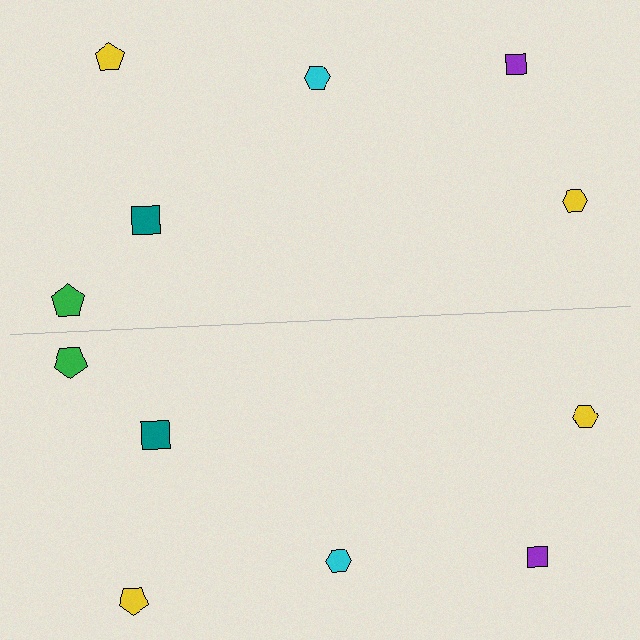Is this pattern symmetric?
Yes, this pattern has bilateral (reflection) symmetry.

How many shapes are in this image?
There are 12 shapes in this image.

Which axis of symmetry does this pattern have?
The pattern has a horizontal axis of symmetry running through the center of the image.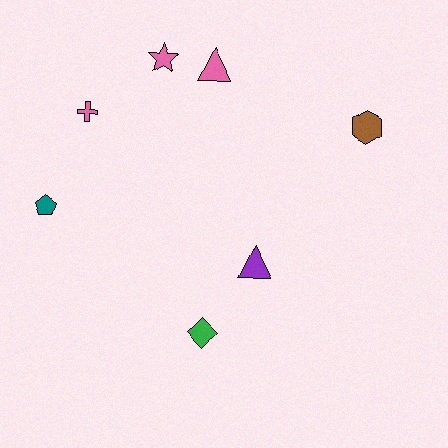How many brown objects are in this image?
There is 1 brown object.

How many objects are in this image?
There are 7 objects.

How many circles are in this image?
There are no circles.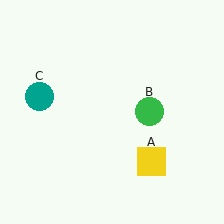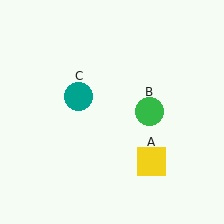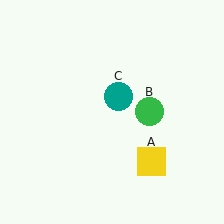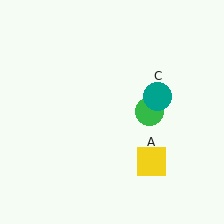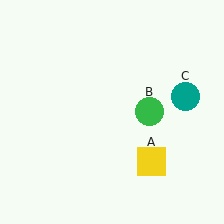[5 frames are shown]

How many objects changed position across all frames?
1 object changed position: teal circle (object C).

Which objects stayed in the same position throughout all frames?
Yellow square (object A) and green circle (object B) remained stationary.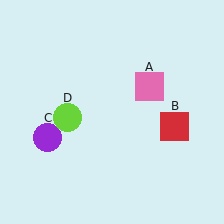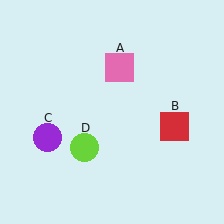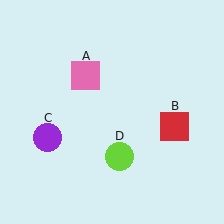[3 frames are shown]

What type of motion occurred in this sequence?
The pink square (object A), lime circle (object D) rotated counterclockwise around the center of the scene.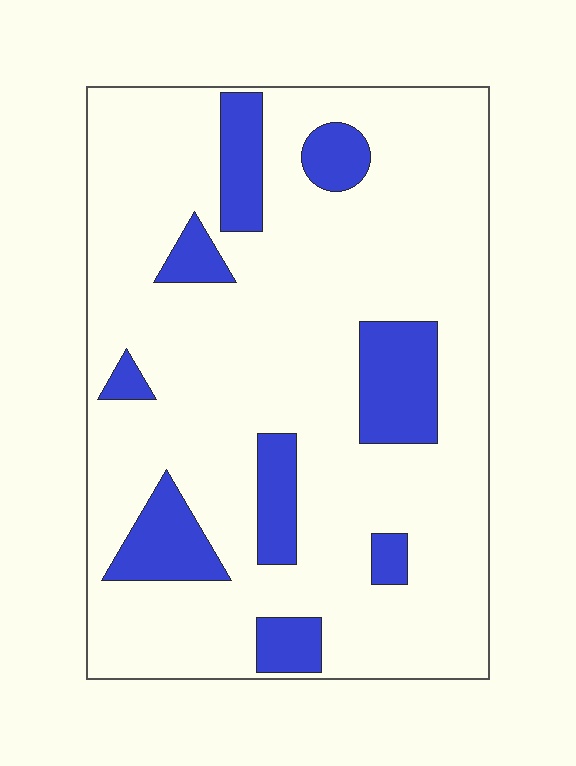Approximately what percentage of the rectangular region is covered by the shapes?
Approximately 20%.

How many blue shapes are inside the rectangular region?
9.